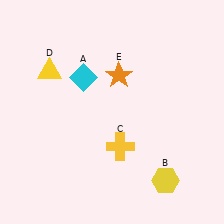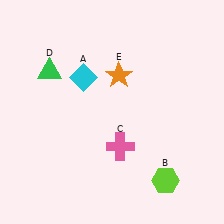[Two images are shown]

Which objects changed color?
B changed from yellow to lime. C changed from yellow to pink. D changed from yellow to green.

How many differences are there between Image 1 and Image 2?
There are 3 differences between the two images.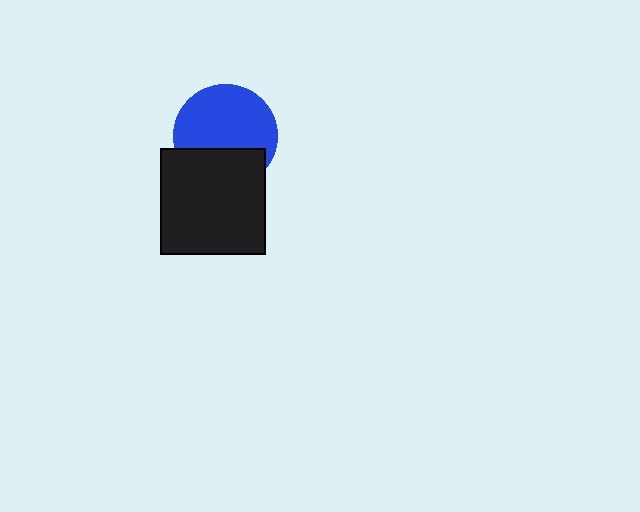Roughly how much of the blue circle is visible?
Most of it is visible (roughly 66%).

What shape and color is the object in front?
The object in front is a black square.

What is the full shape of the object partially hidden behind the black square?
The partially hidden object is a blue circle.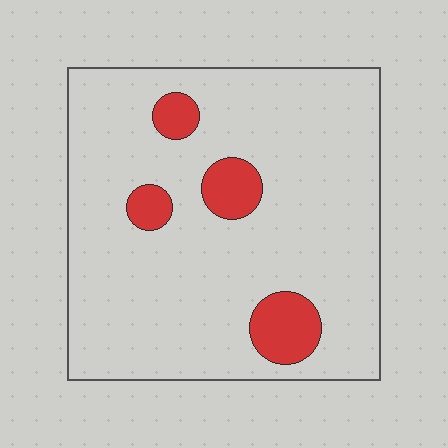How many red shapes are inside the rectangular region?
4.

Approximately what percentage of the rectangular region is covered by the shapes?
Approximately 10%.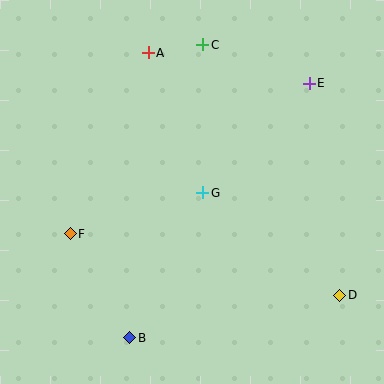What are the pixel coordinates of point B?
Point B is at (130, 338).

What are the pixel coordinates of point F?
Point F is at (70, 234).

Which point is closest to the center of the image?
Point G at (203, 193) is closest to the center.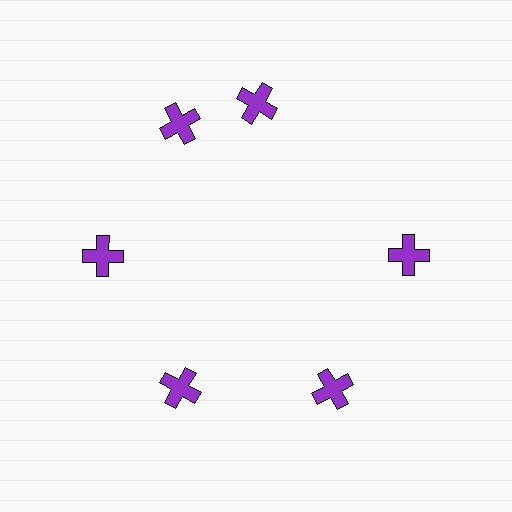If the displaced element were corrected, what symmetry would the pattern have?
It would have 6-fold rotational symmetry — the pattern would map onto itself every 60 degrees.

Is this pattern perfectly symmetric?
No. The 6 purple crosses are arranged in a ring, but one element near the 1 o'clock position is rotated out of alignment along the ring, breaking the 6-fold rotational symmetry.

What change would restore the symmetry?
The symmetry would be restored by rotating it back into even spacing with its neighbors so that all 6 crosses sit at equal angles and equal distance from the center.